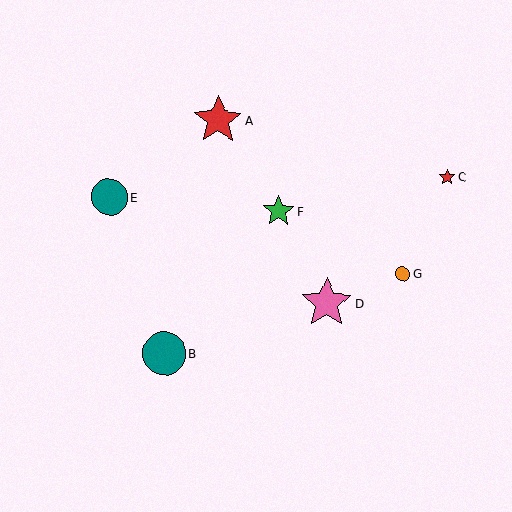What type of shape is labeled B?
Shape B is a teal circle.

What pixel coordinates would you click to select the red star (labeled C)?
Click at (447, 178) to select the red star C.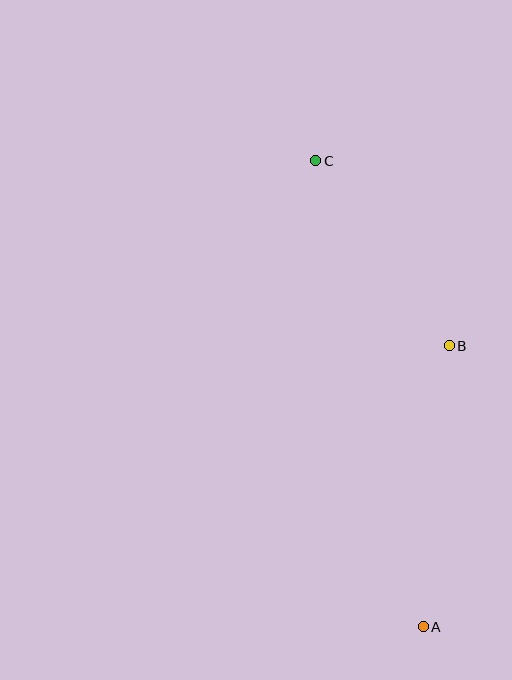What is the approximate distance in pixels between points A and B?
The distance between A and B is approximately 283 pixels.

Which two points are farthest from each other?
Points A and C are farthest from each other.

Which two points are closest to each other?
Points B and C are closest to each other.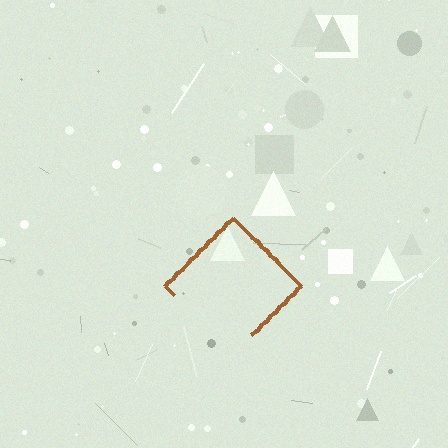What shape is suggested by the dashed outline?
The dashed outline suggests a diamond.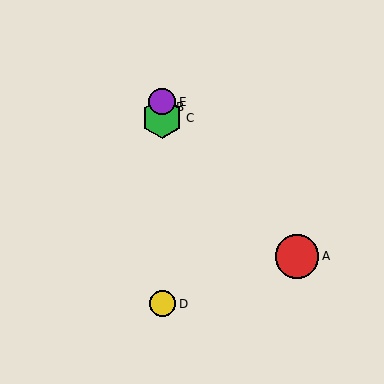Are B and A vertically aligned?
No, B is at x≈162 and A is at x≈297.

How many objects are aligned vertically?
4 objects (B, C, D, E) are aligned vertically.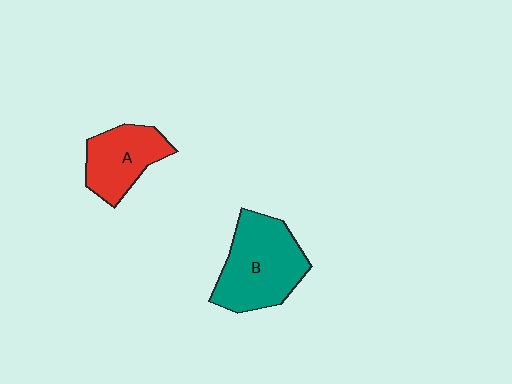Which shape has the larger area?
Shape B (teal).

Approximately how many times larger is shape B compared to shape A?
Approximately 1.5 times.